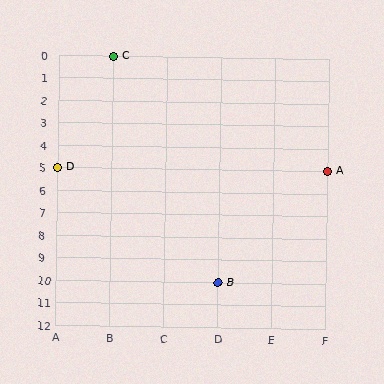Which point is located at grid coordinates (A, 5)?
Point D is at (A, 5).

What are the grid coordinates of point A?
Point A is at grid coordinates (F, 5).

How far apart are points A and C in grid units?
Points A and C are 4 columns and 5 rows apart (about 6.4 grid units diagonally).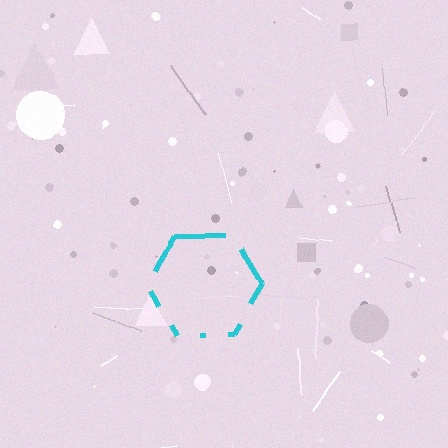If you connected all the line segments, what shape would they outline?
They would outline a hexagon.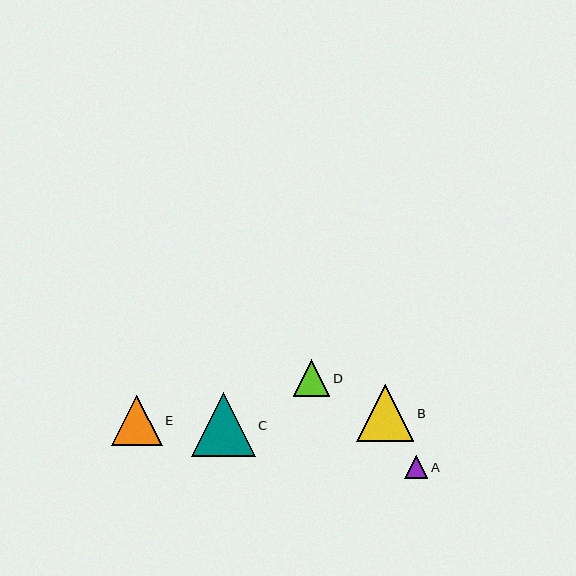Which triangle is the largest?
Triangle C is the largest with a size of approximately 64 pixels.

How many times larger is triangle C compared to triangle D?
Triangle C is approximately 1.8 times the size of triangle D.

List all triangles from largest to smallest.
From largest to smallest: C, B, E, D, A.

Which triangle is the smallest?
Triangle A is the smallest with a size of approximately 23 pixels.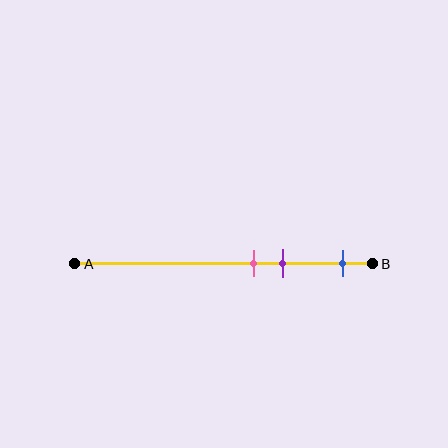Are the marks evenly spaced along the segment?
No, the marks are not evenly spaced.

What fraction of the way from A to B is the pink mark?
The pink mark is approximately 60% (0.6) of the way from A to B.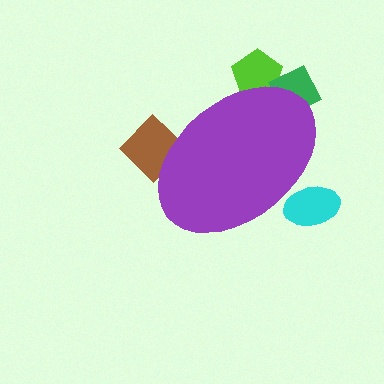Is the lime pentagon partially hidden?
Yes, the lime pentagon is partially hidden behind the purple ellipse.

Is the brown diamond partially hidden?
Yes, the brown diamond is partially hidden behind the purple ellipse.